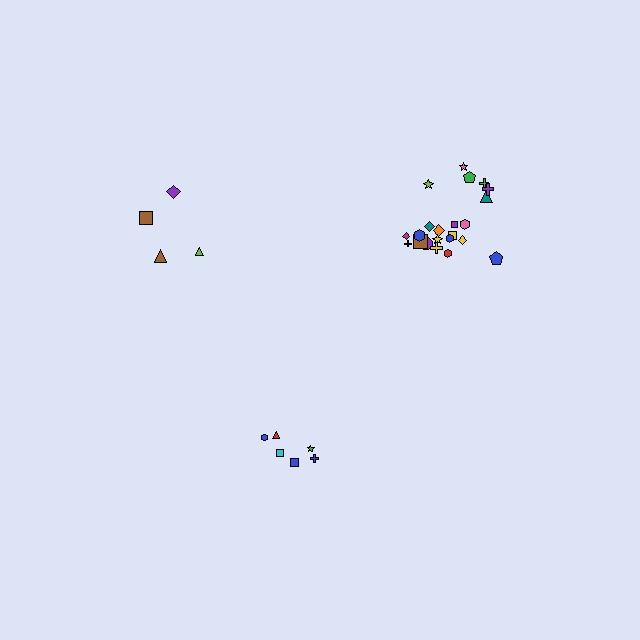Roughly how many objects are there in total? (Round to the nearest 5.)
Roughly 30 objects in total.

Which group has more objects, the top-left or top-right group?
The top-right group.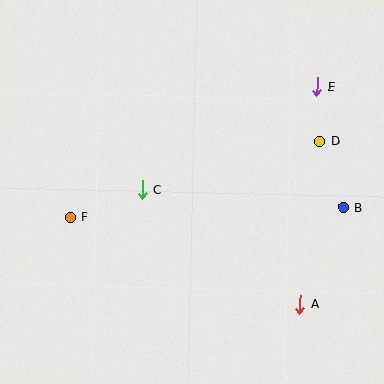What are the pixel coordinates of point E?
Point E is at (317, 87).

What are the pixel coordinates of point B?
Point B is at (343, 207).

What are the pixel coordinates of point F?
Point F is at (71, 218).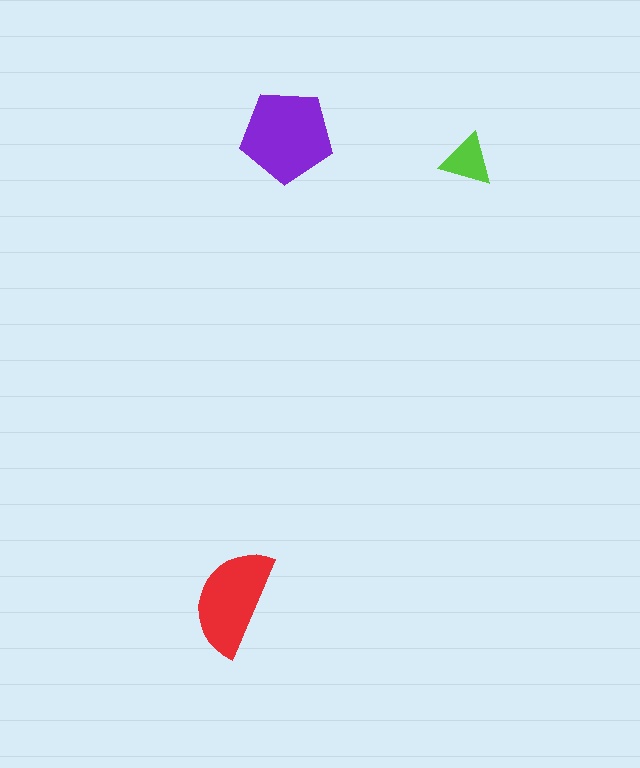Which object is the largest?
The purple pentagon.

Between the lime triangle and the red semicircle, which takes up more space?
The red semicircle.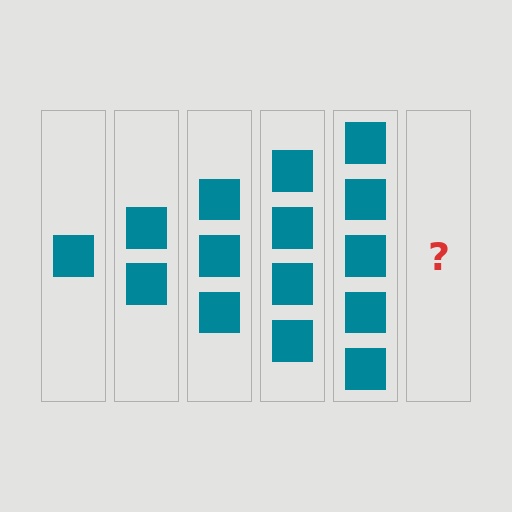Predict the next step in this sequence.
The next step is 6 squares.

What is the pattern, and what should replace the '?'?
The pattern is that each step adds one more square. The '?' should be 6 squares.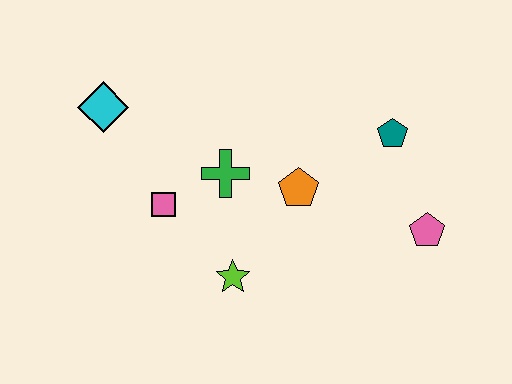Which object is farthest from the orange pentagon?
The cyan diamond is farthest from the orange pentagon.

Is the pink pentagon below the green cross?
Yes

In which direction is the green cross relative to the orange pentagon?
The green cross is to the left of the orange pentagon.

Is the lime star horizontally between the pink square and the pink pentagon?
Yes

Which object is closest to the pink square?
The green cross is closest to the pink square.